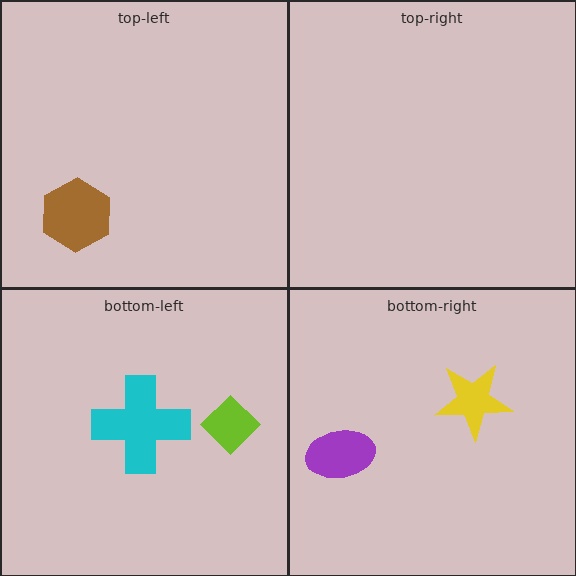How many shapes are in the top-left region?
1.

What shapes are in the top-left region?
The brown hexagon.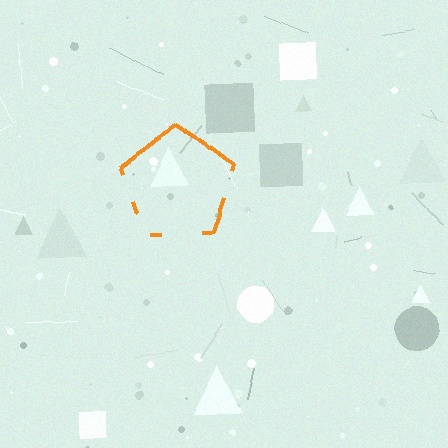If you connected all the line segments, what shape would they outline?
They would outline a pentagon.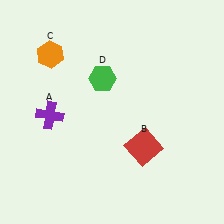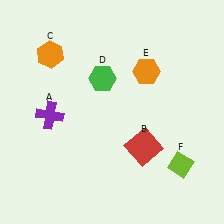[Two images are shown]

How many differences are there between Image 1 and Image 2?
There are 2 differences between the two images.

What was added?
An orange hexagon (E), a lime diamond (F) were added in Image 2.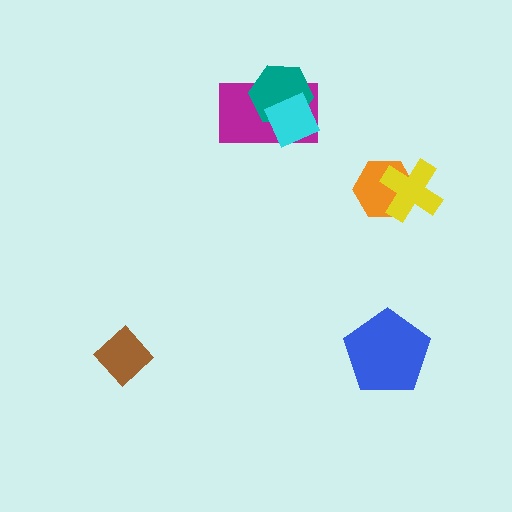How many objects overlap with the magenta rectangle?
2 objects overlap with the magenta rectangle.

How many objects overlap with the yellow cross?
1 object overlaps with the yellow cross.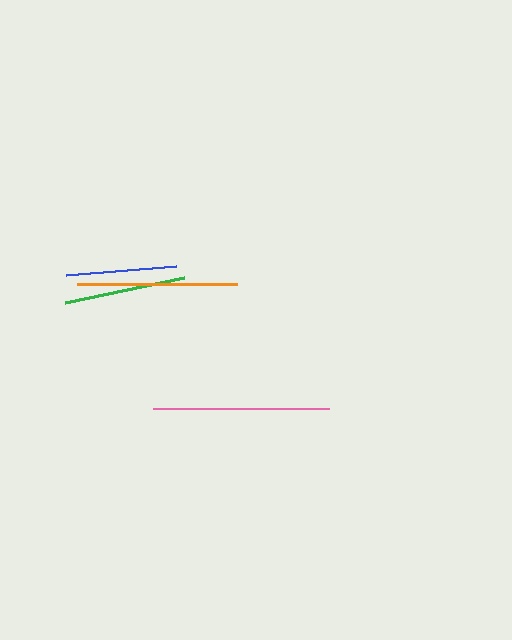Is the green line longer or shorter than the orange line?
The orange line is longer than the green line.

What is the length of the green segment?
The green segment is approximately 122 pixels long.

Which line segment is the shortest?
The blue line is the shortest at approximately 111 pixels.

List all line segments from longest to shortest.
From longest to shortest: pink, orange, green, blue.